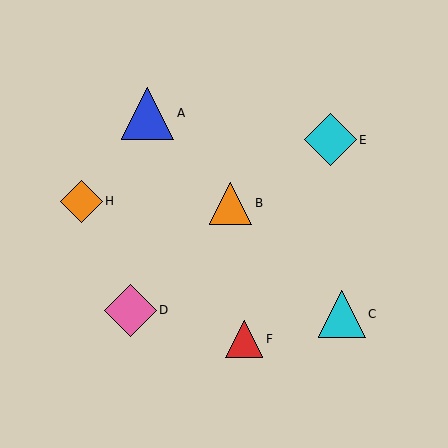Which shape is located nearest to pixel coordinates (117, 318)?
The pink diamond (labeled D) at (130, 310) is nearest to that location.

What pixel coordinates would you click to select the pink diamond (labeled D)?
Click at (130, 310) to select the pink diamond D.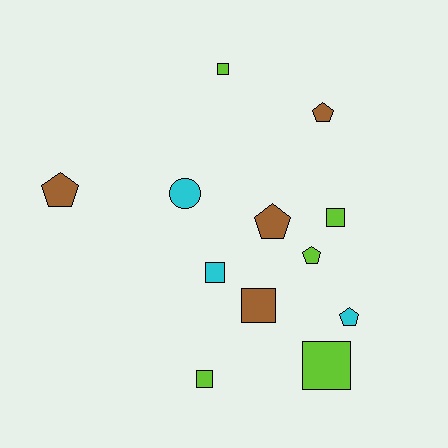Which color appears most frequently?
Lime, with 5 objects.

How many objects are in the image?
There are 12 objects.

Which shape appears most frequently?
Square, with 6 objects.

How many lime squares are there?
There are 4 lime squares.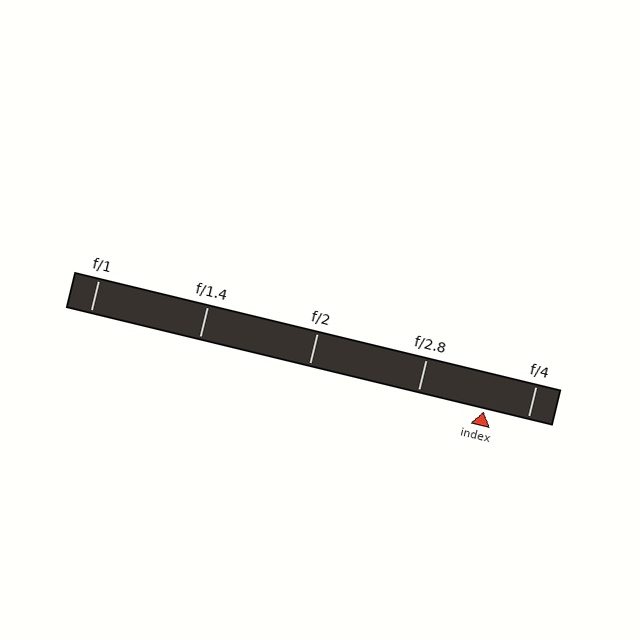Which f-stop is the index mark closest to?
The index mark is closest to f/4.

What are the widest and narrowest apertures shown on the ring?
The widest aperture shown is f/1 and the narrowest is f/4.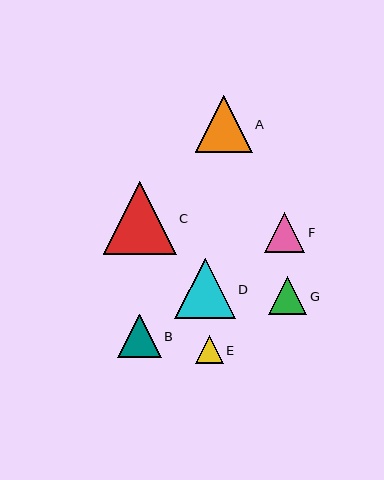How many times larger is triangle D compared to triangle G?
Triangle D is approximately 1.6 times the size of triangle G.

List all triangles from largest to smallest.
From largest to smallest: C, D, A, B, F, G, E.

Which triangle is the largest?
Triangle C is the largest with a size of approximately 72 pixels.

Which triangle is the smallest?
Triangle E is the smallest with a size of approximately 28 pixels.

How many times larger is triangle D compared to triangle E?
Triangle D is approximately 2.2 times the size of triangle E.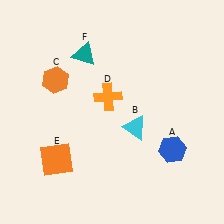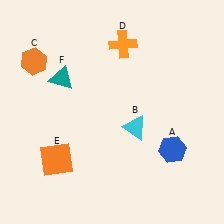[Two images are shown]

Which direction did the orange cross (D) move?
The orange cross (D) moved up.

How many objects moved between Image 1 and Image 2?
3 objects moved between the two images.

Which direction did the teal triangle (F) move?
The teal triangle (F) moved down.